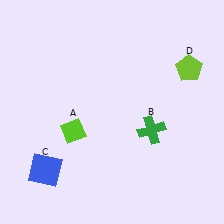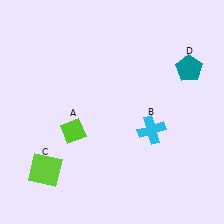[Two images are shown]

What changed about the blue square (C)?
In Image 1, C is blue. In Image 2, it changed to lime.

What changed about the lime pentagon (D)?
In Image 1, D is lime. In Image 2, it changed to teal.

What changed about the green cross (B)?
In Image 1, B is green. In Image 2, it changed to cyan.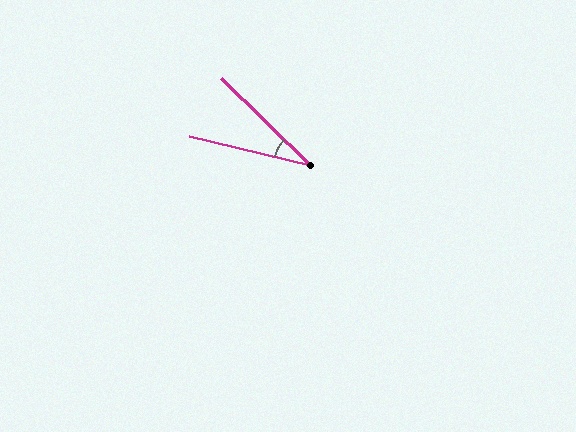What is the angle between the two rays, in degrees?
Approximately 31 degrees.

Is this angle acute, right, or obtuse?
It is acute.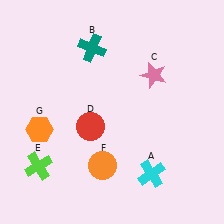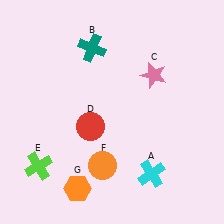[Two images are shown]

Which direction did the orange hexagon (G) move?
The orange hexagon (G) moved down.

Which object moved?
The orange hexagon (G) moved down.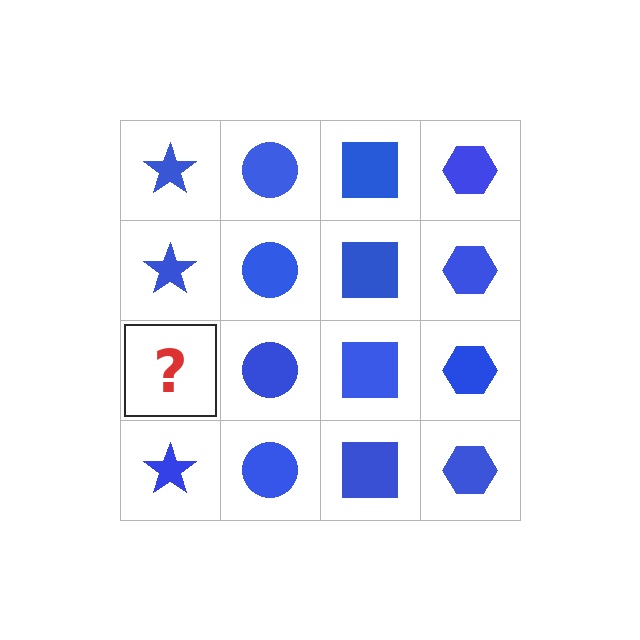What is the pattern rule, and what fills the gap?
The rule is that each column has a consistent shape. The gap should be filled with a blue star.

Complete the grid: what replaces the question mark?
The question mark should be replaced with a blue star.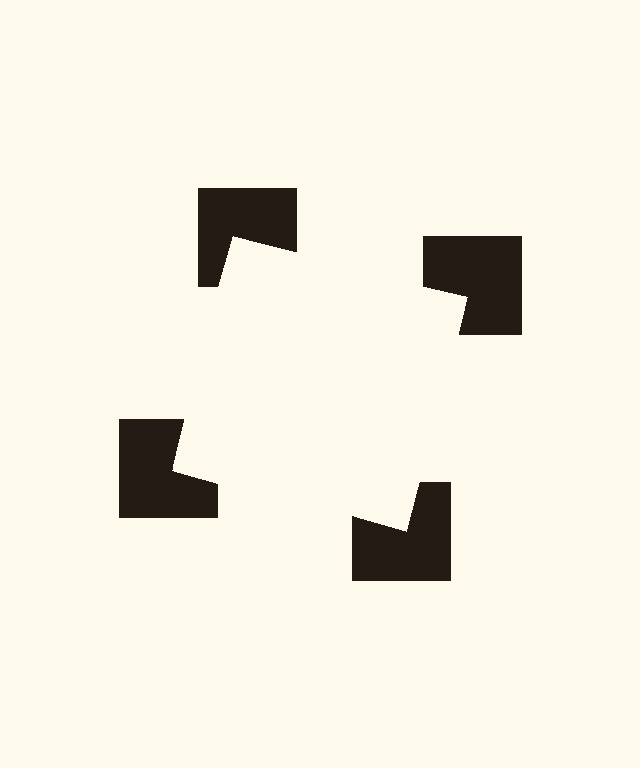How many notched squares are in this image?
There are 4 — one at each vertex of the illusory square.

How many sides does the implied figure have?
4 sides.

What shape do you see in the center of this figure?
An illusory square — its edges are inferred from the aligned wedge cuts in the notched squares, not physically drawn.